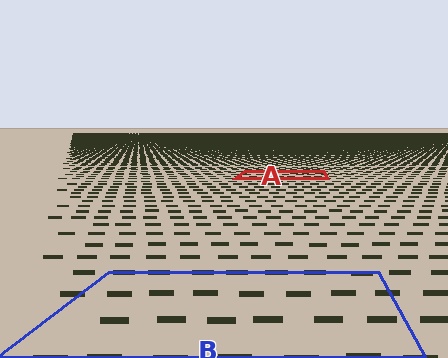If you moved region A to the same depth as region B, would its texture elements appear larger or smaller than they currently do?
They would appear larger. At a closer depth, the same texture elements are projected at a bigger on-screen size.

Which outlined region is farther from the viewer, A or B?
Region A is farther from the viewer — the texture elements inside it appear smaller and more densely packed.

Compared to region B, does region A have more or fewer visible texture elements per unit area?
Region A has more texture elements per unit area — they are packed more densely because it is farther away.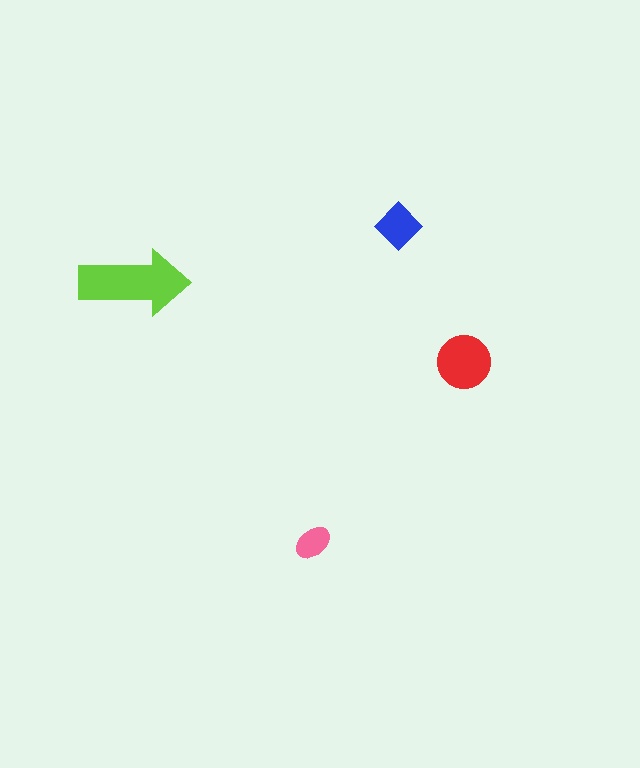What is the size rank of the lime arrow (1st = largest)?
1st.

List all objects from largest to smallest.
The lime arrow, the red circle, the blue diamond, the pink ellipse.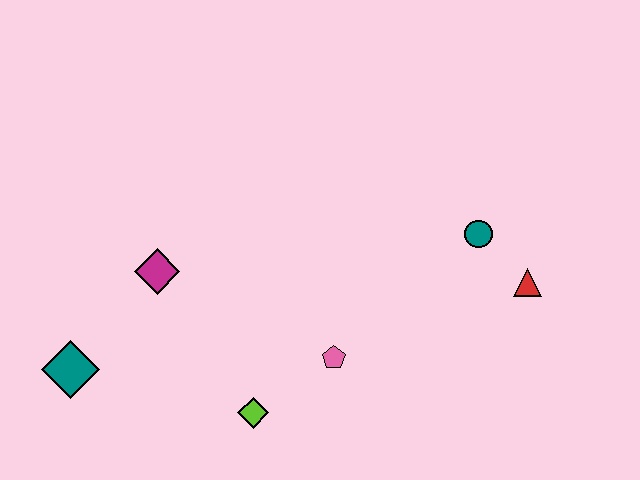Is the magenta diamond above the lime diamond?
Yes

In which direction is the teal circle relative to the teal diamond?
The teal circle is to the right of the teal diamond.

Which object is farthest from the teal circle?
The teal diamond is farthest from the teal circle.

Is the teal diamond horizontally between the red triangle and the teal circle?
No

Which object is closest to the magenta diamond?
The teal diamond is closest to the magenta diamond.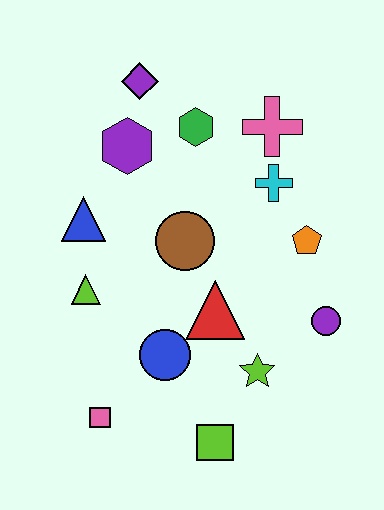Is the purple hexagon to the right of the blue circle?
No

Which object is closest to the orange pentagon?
The cyan cross is closest to the orange pentagon.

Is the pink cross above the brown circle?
Yes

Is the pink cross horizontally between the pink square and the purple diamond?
No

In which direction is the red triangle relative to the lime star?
The red triangle is above the lime star.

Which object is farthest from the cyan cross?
The pink square is farthest from the cyan cross.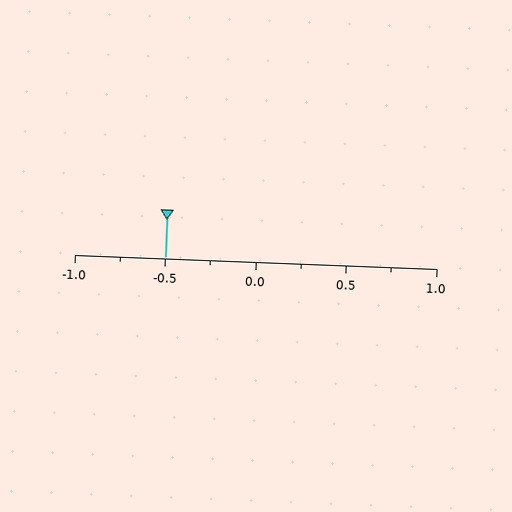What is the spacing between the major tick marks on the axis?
The major ticks are spaced 0.5 apart.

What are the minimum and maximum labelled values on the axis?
The axis runs from -1.0 to 1.0.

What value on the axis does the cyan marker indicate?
The marker indicates approximately -0.5.